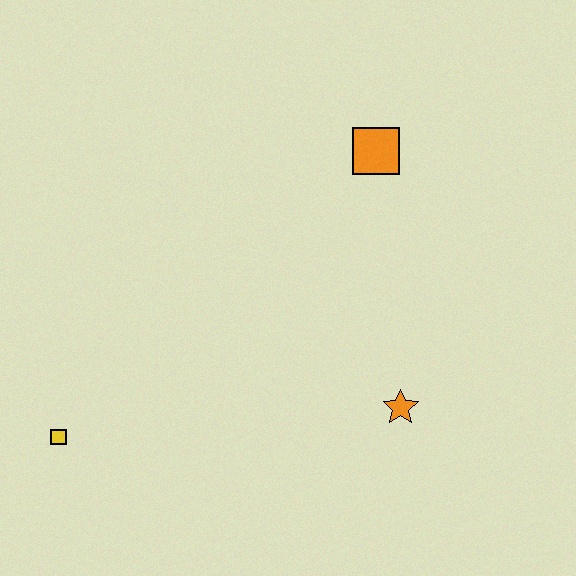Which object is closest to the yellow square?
The orange star is closest to the yellow square.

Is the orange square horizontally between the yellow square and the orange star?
Yes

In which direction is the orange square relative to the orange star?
The orange square is above the orange star.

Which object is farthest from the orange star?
The yellow square is farthest from the orange star.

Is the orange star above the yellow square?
Yes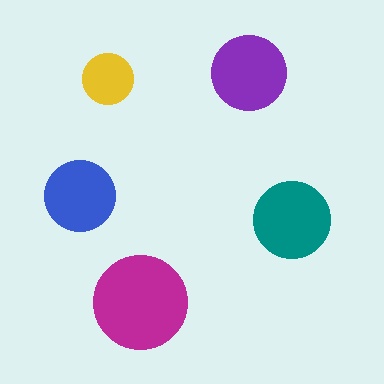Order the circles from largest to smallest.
the magenta one, the teal one, the purple one, the blue one, the yellow one.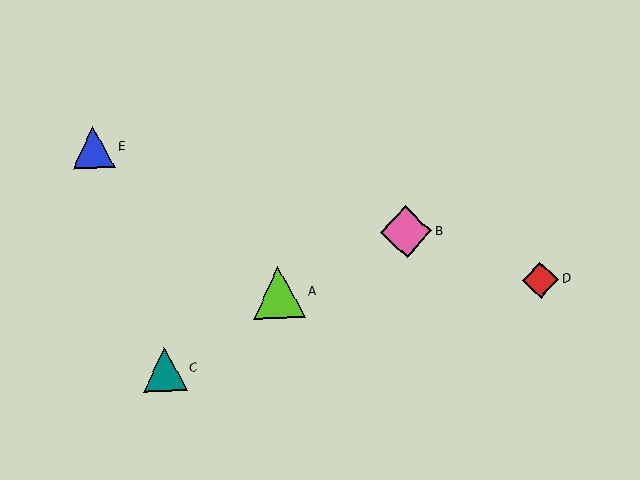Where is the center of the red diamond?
The center of the red diamond is at (541, 280).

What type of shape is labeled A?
Shape A is a lime triangle.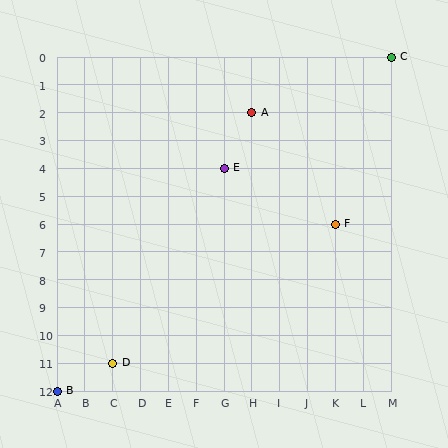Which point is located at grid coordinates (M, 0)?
Point C is at (M, 0).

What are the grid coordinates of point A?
Point A is at grid coordinates (H, 2).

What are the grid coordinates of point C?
Point C is at grid coordinates (M, 0).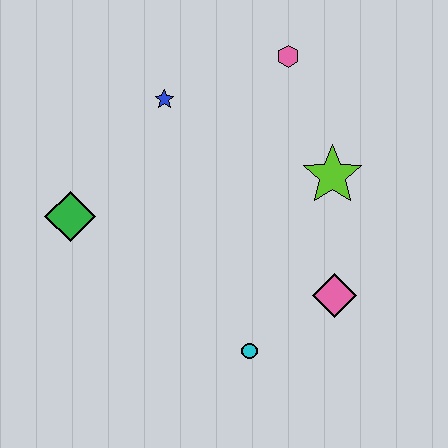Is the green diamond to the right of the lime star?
No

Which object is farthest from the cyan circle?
The pink hexagon is farthest from the cyan circle.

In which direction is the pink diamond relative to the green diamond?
The pink diamond is to the right of the green diamond.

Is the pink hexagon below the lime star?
No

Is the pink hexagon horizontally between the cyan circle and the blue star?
No